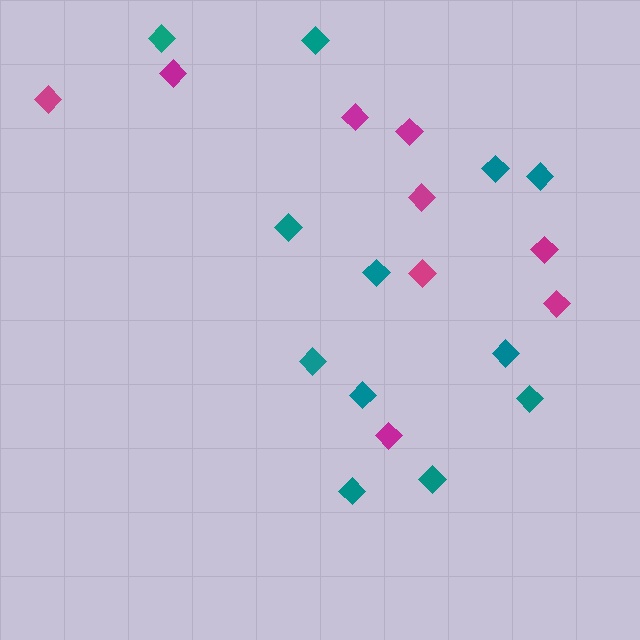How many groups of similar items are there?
There are 2 groups: one group of teal diamonds (12) and one group of magenta diamonds (9).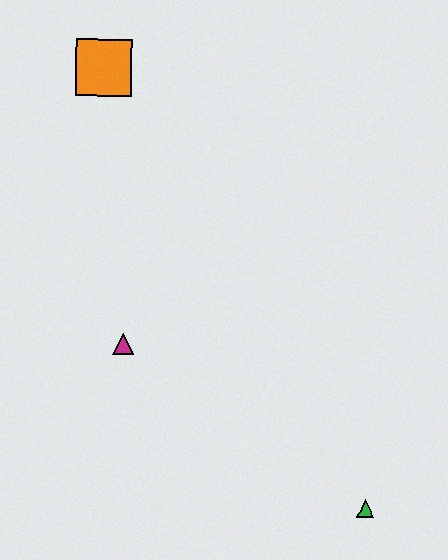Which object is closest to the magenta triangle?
The orange square is closest to the magenta triangle.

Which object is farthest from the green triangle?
The orange square is farthest from the green triangle.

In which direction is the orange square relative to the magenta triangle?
The orange square is above the magenta triangle.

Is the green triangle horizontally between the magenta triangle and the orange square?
No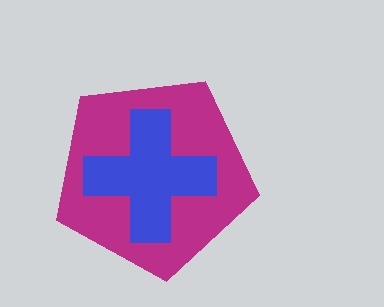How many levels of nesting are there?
2.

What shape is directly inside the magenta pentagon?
The blue cross.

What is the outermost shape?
The magenta pentagon.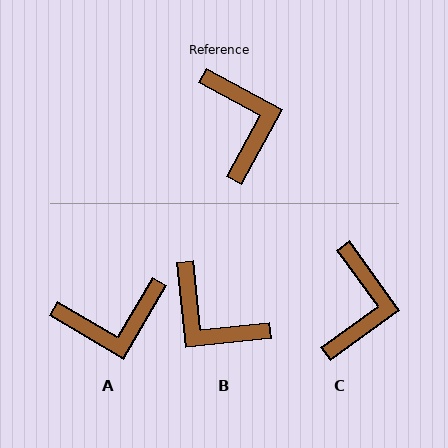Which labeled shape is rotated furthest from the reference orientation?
B, about 146 degrees away.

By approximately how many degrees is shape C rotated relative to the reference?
Approximately 26 degrees clockwise.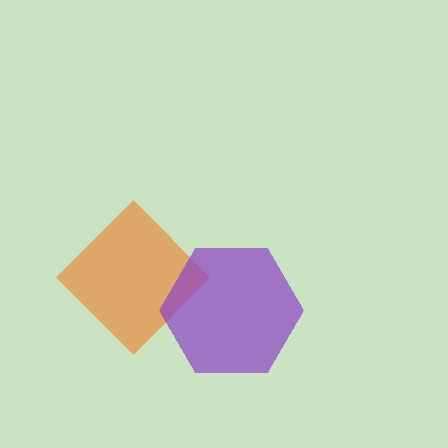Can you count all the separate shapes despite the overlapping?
Yes, there are 2 separate shapes.